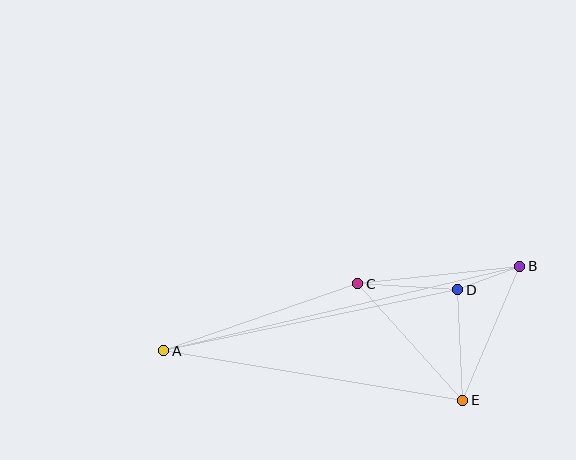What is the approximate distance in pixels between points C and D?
The distance between C and D is approximately 100 pixels.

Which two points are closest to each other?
Points B and D are closest to each other.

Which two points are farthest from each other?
Points A and B are farthest from each other.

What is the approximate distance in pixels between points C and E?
The distance between C and E is approximately 157 pixels.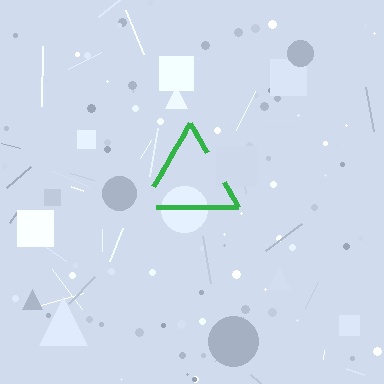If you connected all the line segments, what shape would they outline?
They would outline a triangle.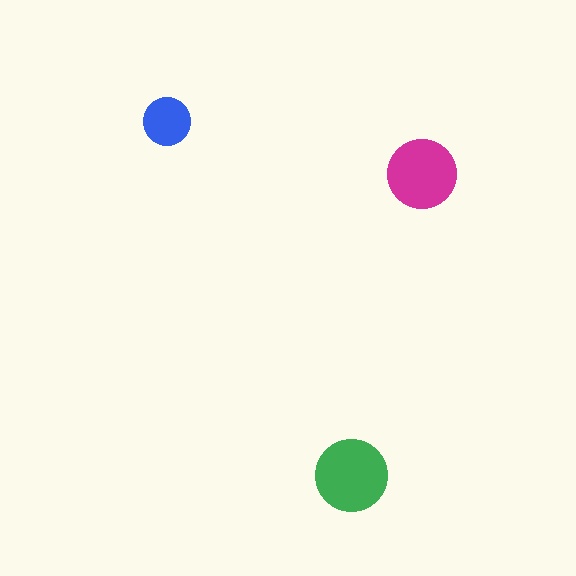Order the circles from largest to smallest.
the green one, the magenta one, the blue one.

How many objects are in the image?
There are 3 objects in the image.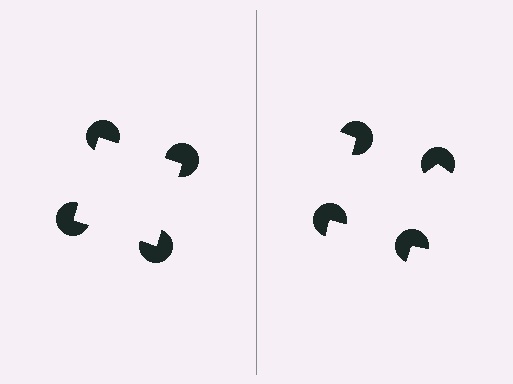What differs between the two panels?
The pac-man discs are positioned identically on both sides; only the wedge orientations differ. On the left they align to a square; on the right they are misaligned.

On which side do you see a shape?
An illusory square appears on the left side. On the right side the wedge cuts are rotated, so no coherent shape forms.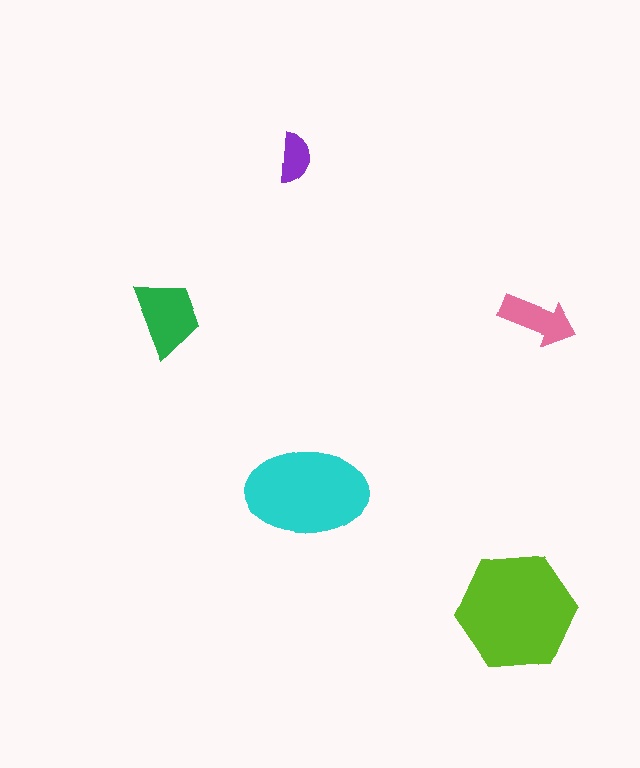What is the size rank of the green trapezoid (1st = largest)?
3rd.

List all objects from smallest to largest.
The purple semicircle, the pink arrow, the green trapezoid, the cyan ellipse, the lime hexagon.